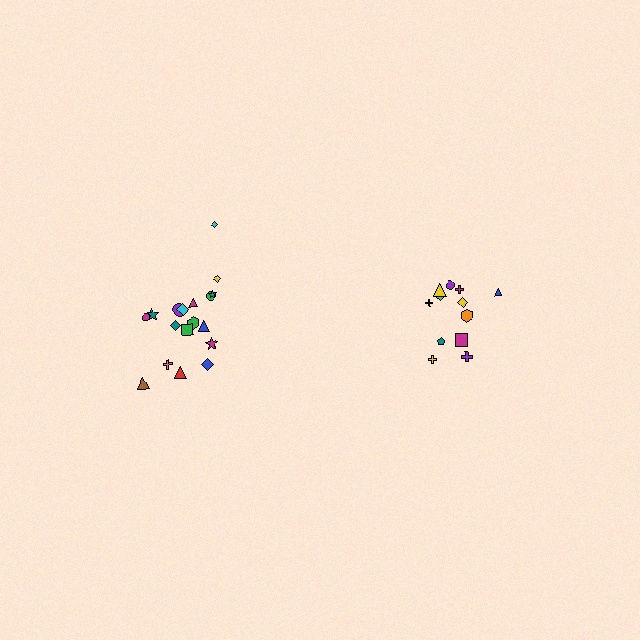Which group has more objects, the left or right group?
The left group.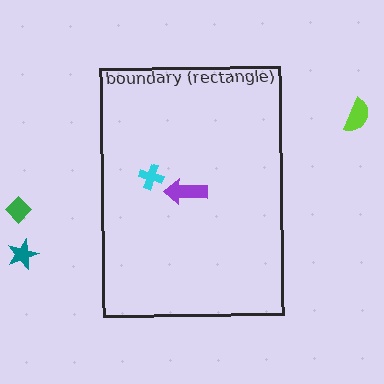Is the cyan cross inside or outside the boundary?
Inside.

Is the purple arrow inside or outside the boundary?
Inside.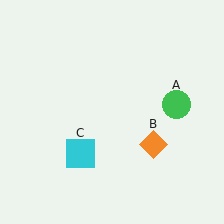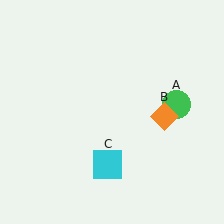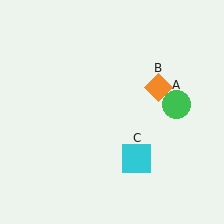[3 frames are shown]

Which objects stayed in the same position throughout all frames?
Green circle (object A) remained stationary.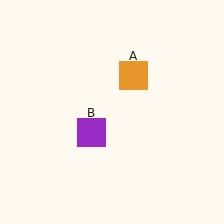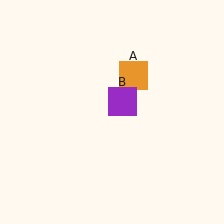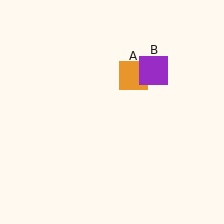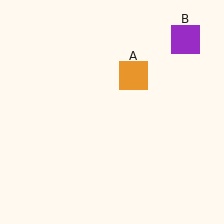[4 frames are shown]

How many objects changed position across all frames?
1 object changed position: purple square (object B).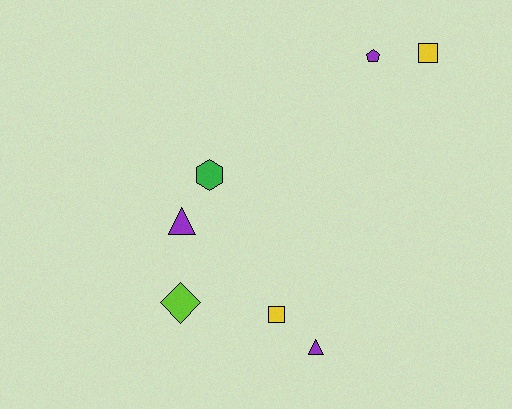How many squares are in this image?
There are 2 squares.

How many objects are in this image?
There are 7 objects.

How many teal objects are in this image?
There are no teal objects.